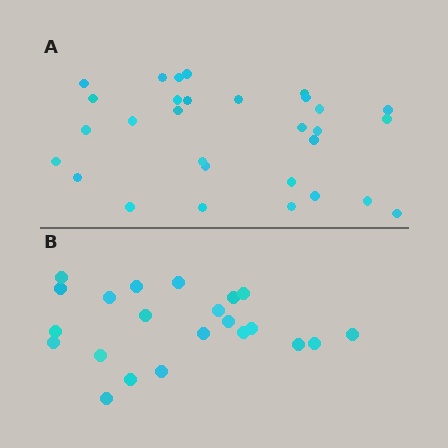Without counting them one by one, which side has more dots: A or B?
Region A (the top region) has more dots.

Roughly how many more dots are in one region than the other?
Region A has roughly 8 or so more dots than region B.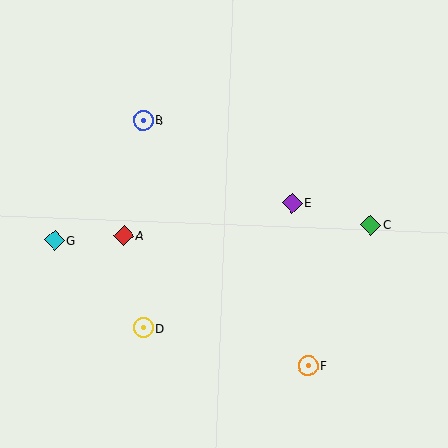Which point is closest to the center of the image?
Point E at (292, 203) is closest to the center.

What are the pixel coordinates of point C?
Point C is at (371, 225).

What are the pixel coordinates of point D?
Point D is at (143, 328).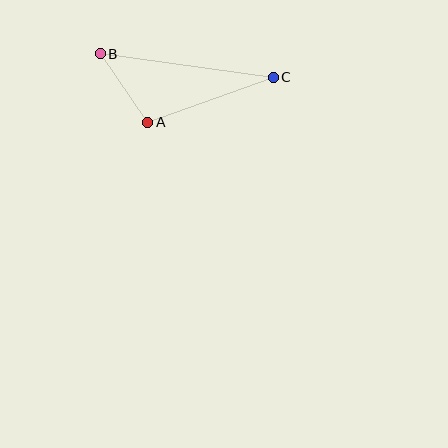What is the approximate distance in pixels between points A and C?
The distance between A and C is approximately 134 pixels.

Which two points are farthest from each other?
Points B and C are farthest from each other.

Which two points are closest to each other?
Points A and B are closest to each other.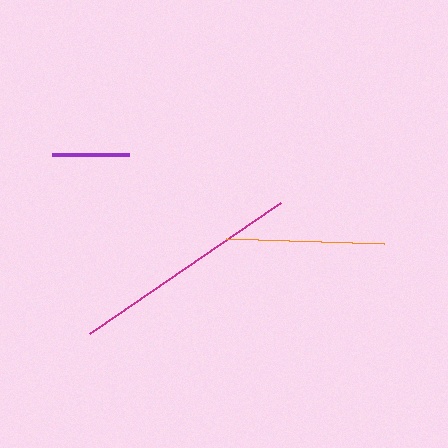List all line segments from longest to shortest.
From longest to shortest: magenta, orange, purple.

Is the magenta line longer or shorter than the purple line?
The magenta line is longer than the purple line.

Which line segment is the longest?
The magenta line is the longest at approximately 232 pixels.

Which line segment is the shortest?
The purple line is the shortest at approximately 77 pixels.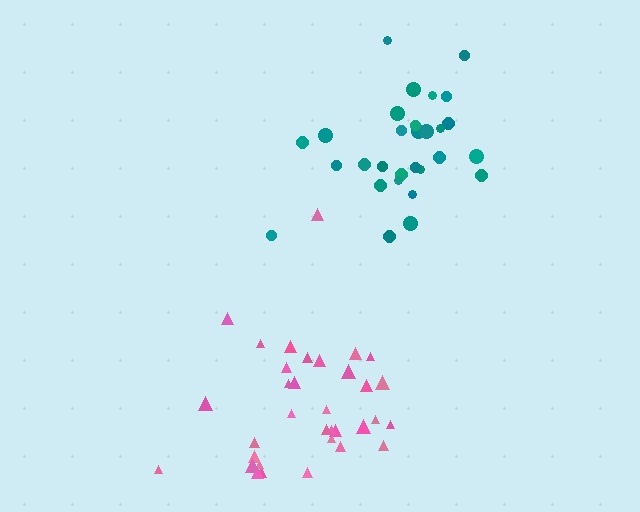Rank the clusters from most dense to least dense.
pink, teal.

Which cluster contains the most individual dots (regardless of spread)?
Pink (34).